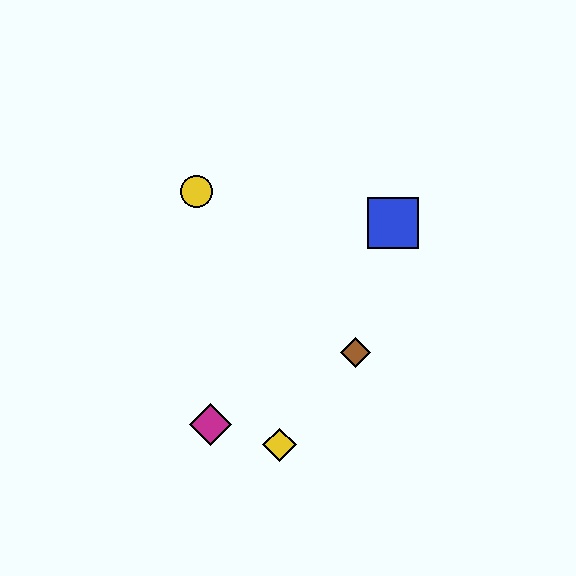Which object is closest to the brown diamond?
The yellow diamond is closest to the brown diamond.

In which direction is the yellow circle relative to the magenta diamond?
The yellow circle is above the magenta diamond.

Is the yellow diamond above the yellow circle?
No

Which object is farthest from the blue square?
The magenta diamond is farthest from the blue square.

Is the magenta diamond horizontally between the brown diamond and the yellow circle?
Yes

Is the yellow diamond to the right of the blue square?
No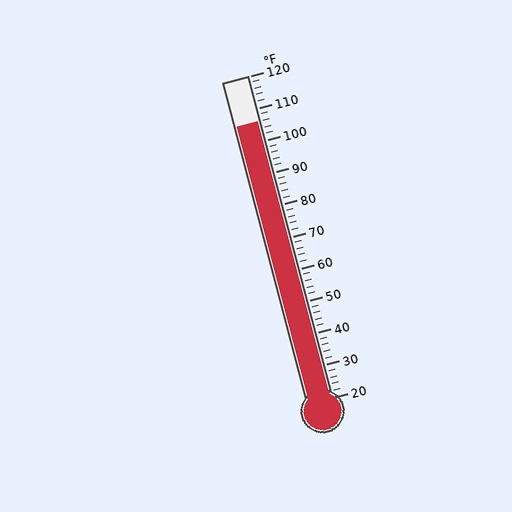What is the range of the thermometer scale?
The thermometer scale ranges from 20°F to 120°F.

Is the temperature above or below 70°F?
The temperature is above 70°F.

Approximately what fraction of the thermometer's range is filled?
The thermometer is filled to approximately 85% of its range.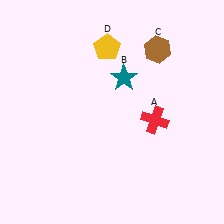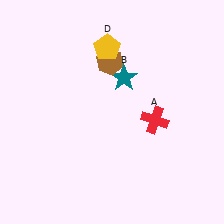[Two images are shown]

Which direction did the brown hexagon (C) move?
The brown hexagon (C) moved left.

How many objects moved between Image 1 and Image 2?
1 object moved between the two images.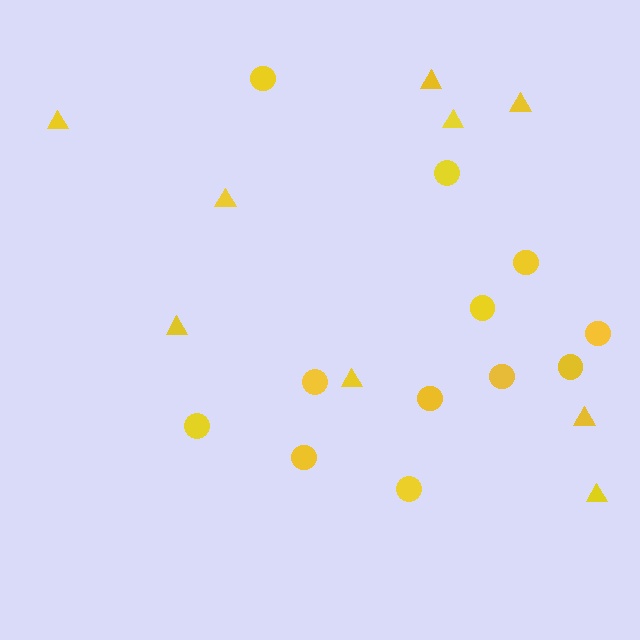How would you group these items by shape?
There are 2 groups: one group of circles (12) and one group of triangles (9).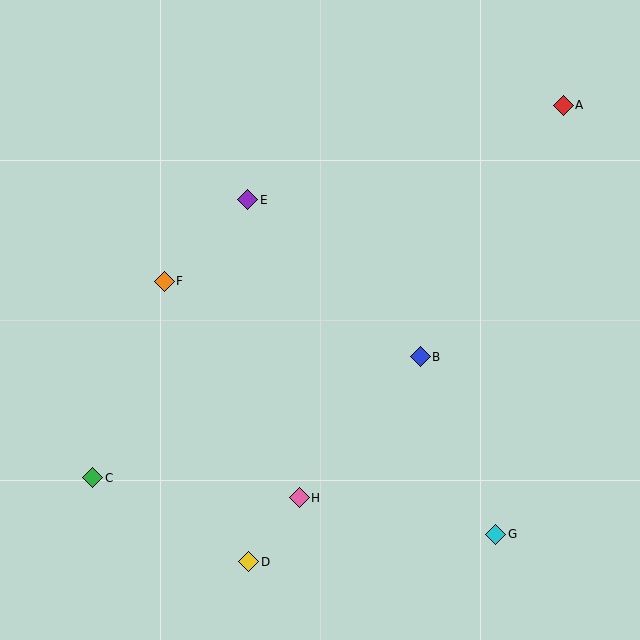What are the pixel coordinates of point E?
Point E is at (248, 200).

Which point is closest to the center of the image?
Point B at (420, 357) is closest to the center.